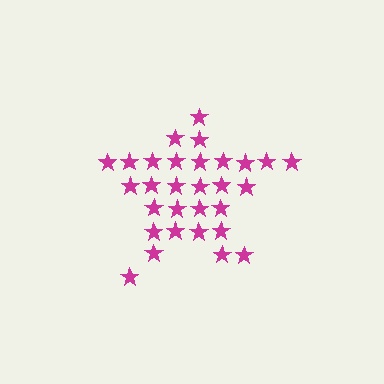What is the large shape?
The large shape is a star.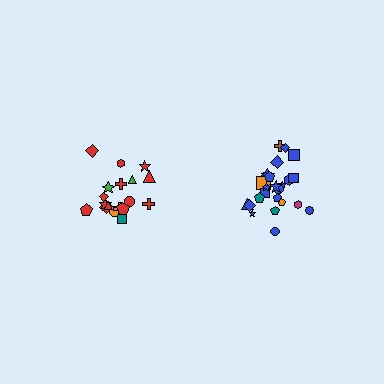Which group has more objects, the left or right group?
The right group.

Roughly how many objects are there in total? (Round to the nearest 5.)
Roughly 45 objects in total.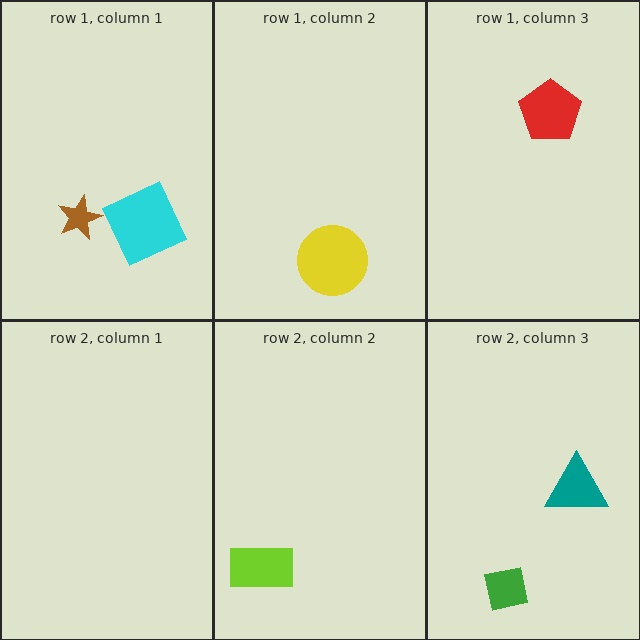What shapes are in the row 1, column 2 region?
The yellow circle.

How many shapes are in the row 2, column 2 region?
1.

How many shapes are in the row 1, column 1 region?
2.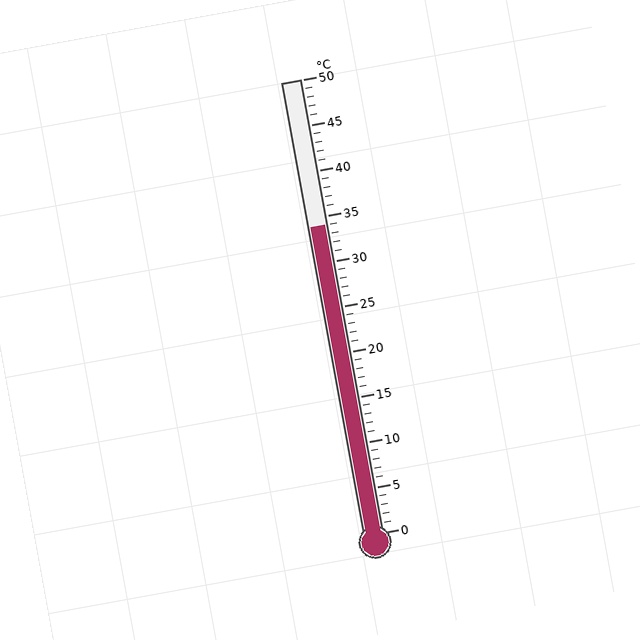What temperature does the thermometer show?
The thermometer shows approximately 34°C.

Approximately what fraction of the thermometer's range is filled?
The thermometer is filled to approximately 70% of its range.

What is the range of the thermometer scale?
The thermometer scale ranges from 0°C to 50°C.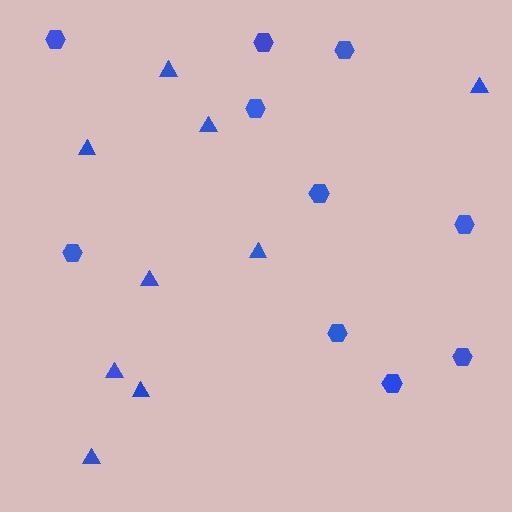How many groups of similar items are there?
There are 2 groups: one group of triangles (9) and one group of hexagons (10).